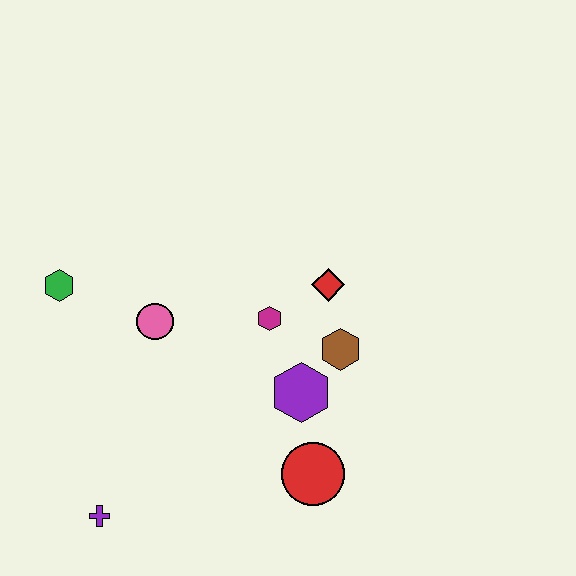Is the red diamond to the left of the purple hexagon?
No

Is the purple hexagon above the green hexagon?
No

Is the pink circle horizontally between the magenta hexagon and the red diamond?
No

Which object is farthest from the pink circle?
The red circle is farthest from the pink circle.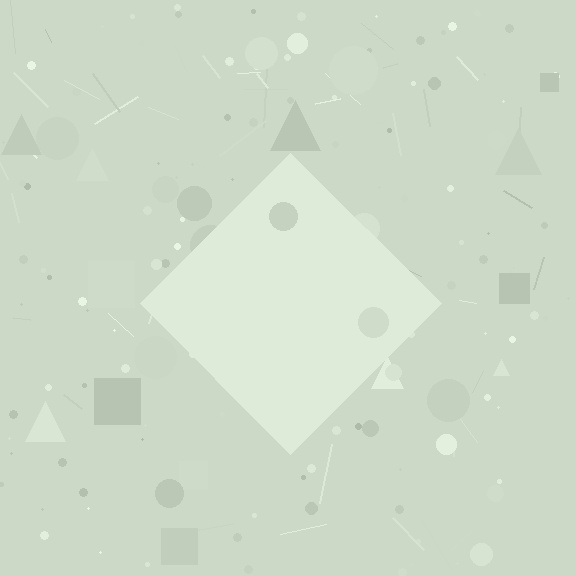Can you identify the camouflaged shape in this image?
The camouflaged shape is a diamond.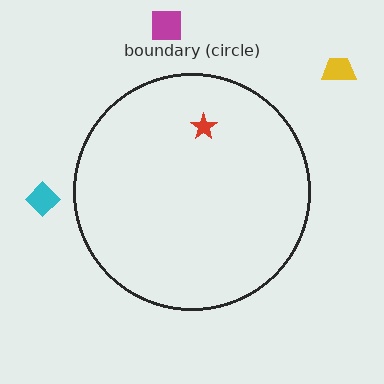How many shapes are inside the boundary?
1 inside, 3 outside.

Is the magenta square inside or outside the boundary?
Outside.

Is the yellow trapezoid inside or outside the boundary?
Outside.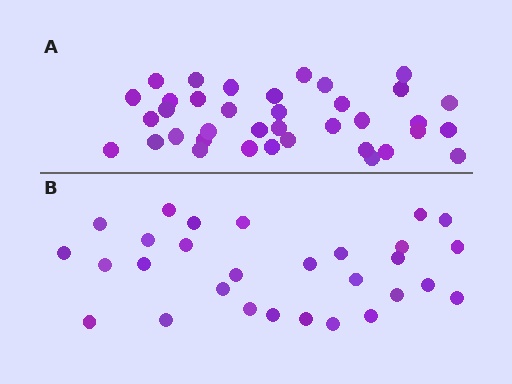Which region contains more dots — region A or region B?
Region A (the top region) has more dots.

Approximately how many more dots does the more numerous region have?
Region A has roughly 8 or so more dots than region B.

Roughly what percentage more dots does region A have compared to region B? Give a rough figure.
About 30% more.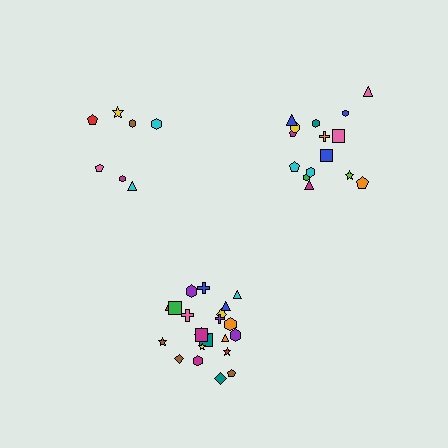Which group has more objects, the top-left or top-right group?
The top-right group.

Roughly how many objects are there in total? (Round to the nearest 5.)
Roughly 45 objects in total.